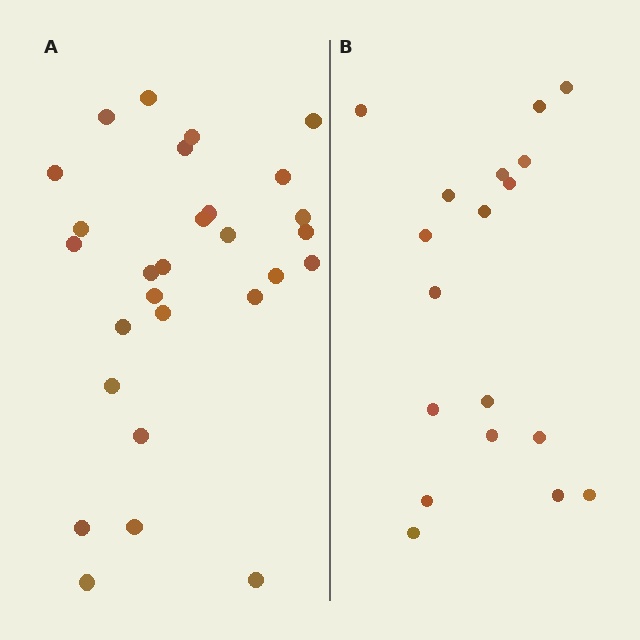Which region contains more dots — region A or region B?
Region A (the left region) has more dots.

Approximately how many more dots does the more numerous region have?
Region A has roughly 10 or so more dots than region B.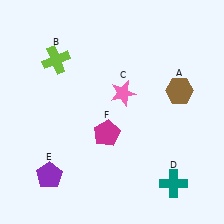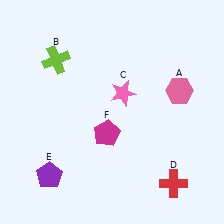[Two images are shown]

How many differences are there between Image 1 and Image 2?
There are 2 differences between the two images.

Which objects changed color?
A changed from brown to pink. D changed from teal to red.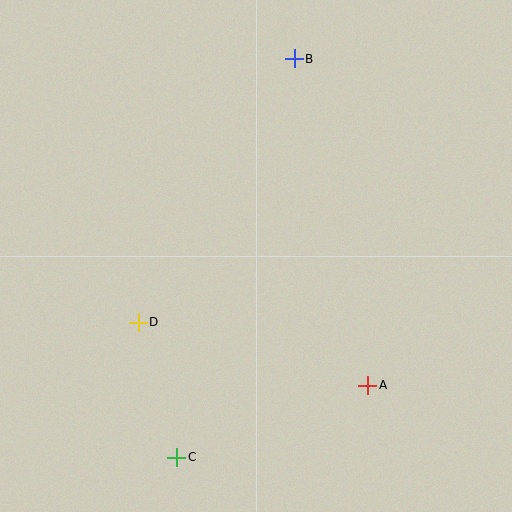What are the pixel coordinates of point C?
Point C is at (177, 457).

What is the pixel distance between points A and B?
The distance between A and B is 334 pixels.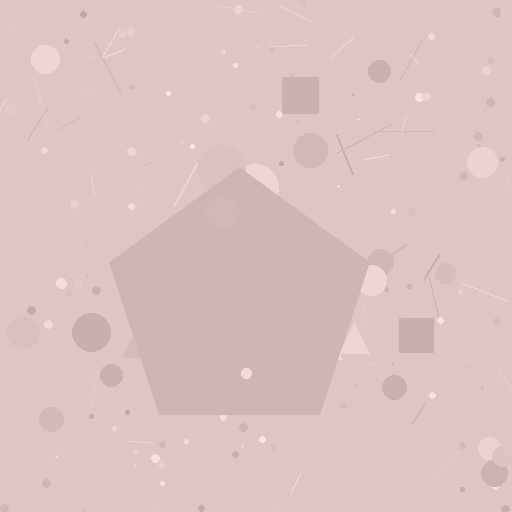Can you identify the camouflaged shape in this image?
The camouflaged shape is a pentagon.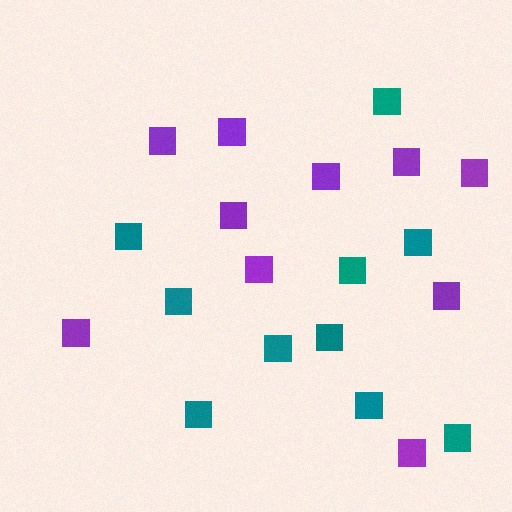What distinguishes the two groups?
There are 2 groups: one group of teal squares (10) and one group of purple squares (10).